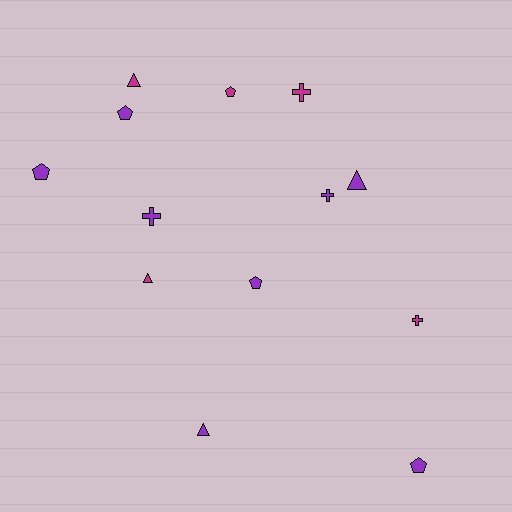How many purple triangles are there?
There are 2 purple triangles.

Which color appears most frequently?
Purple, with 8 objects.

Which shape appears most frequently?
Pentagon, with 5 objects.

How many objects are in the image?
There are 13 objects.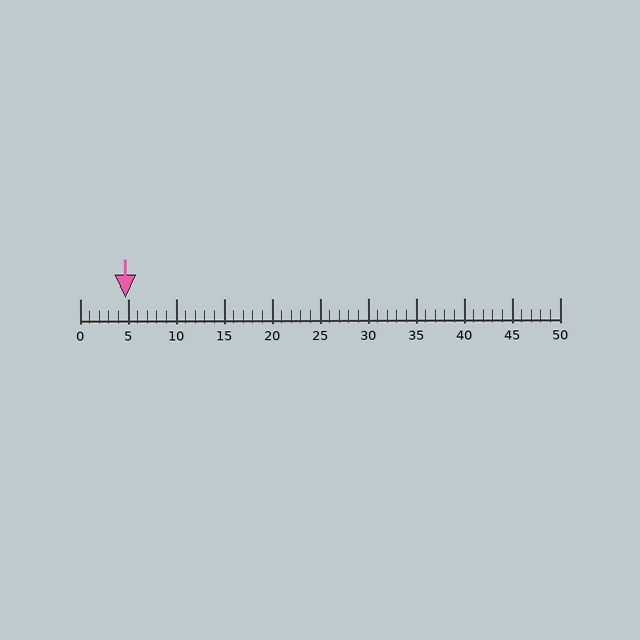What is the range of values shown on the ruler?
The ruler shows values from 0 to 50.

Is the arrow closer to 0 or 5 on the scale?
The arrow is closer to 5.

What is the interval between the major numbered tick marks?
The major tick marks are spaced 5 units apart.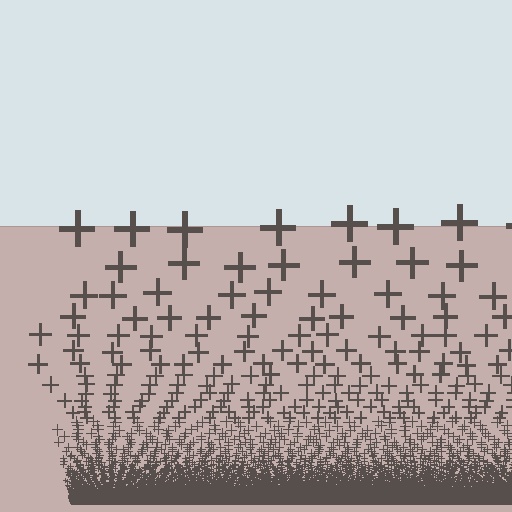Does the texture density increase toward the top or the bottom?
Density increases toward the bottom.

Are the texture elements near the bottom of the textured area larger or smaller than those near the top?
Smaller. The gradient is inverted — elements near the bottom are smaller and denser.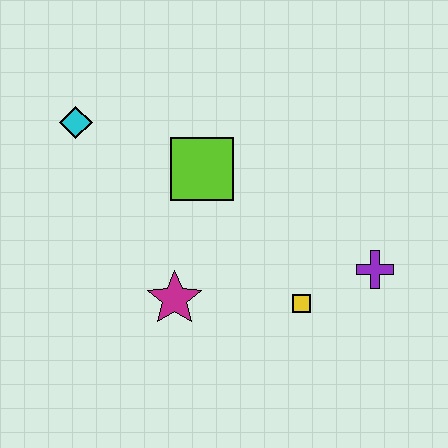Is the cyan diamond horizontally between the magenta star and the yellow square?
No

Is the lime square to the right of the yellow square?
No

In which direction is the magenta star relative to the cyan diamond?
The magenta star is below the cyan diamond.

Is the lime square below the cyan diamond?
Yes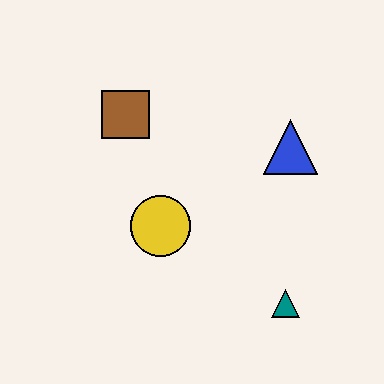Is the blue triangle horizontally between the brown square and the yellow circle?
No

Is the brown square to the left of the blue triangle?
Yes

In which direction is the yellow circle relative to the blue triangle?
The yellow circle is to the left of the blue triangle.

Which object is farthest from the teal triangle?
The brown square is farthest from the teal triangle.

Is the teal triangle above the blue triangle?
No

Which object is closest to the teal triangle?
The yellow circle is closest to the teal triangle.